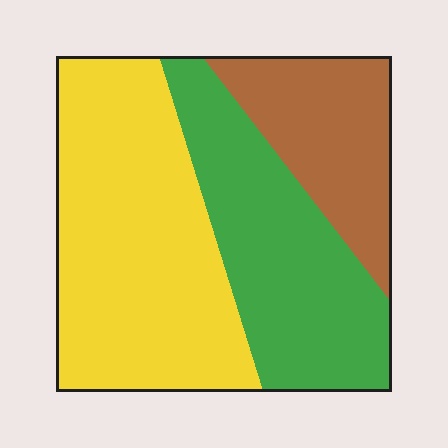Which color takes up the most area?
Yellow, at roughly 45%.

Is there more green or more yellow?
Yellow.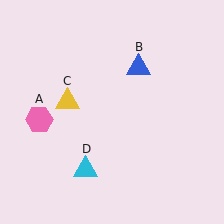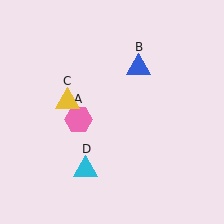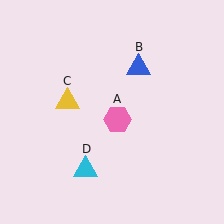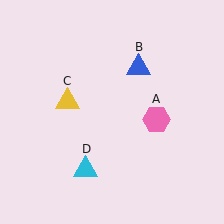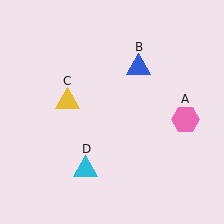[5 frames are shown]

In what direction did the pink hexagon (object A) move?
The pink hexagon (object A) moved right.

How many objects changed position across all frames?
1 object changed position: pink hexagon (object A).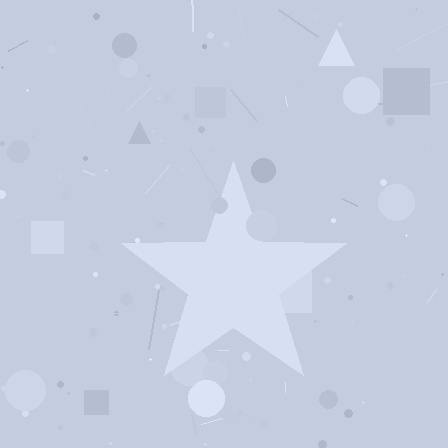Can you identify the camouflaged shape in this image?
The camouflaged shape is a star.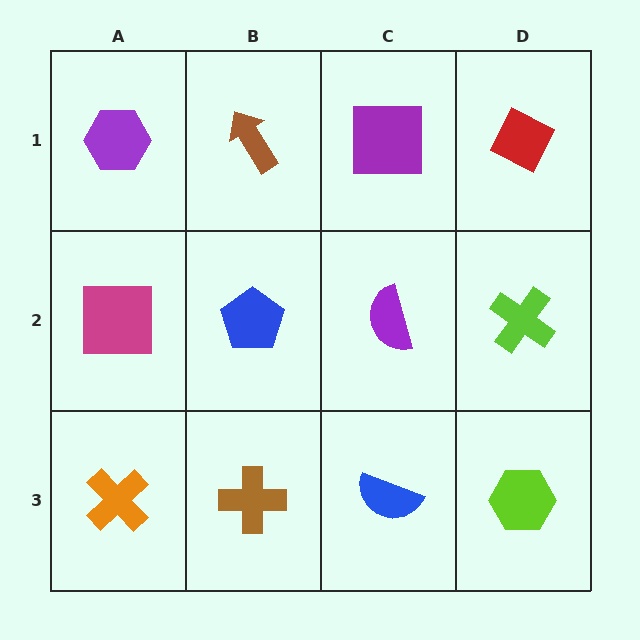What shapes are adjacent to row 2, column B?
A brown arrow (row 1, column B), a brown cross (row 3, column B), a magenta square (row 2, column A), a purple semicircle (row 2, column C).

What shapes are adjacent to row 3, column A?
A magenta square (row 2, column A), a brown cross (row 3, column B).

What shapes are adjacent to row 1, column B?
A blue pentagon (row 2, column B), a purple hexagon (row 1, column A), a purple square (row 1, column C).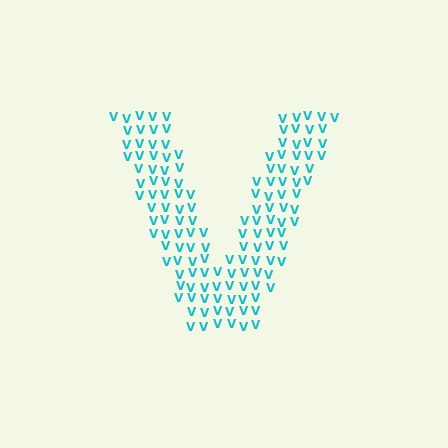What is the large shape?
The large shape is the letter V.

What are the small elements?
The small elements are letter V's.